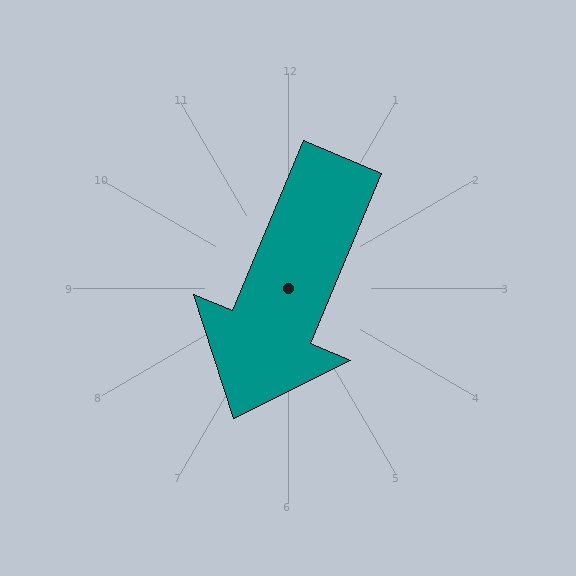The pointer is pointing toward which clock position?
Roughly 7 o'clock.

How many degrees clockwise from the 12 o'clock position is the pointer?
Approximately 203 degrees.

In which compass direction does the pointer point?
Southwest.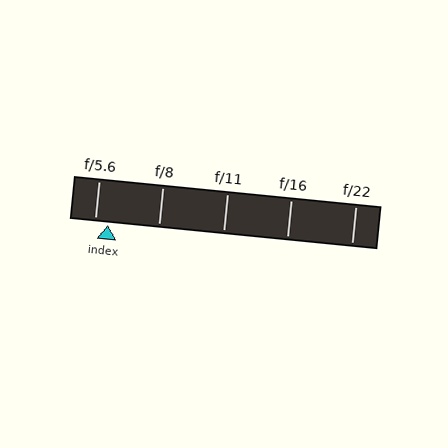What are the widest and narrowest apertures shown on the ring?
The widest aperture shown is f/5.6 and the narrowest is f/22.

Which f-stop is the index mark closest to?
The index mark is closest to f/5.6.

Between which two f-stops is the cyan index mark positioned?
The index mark is between f/5.6 and f/8.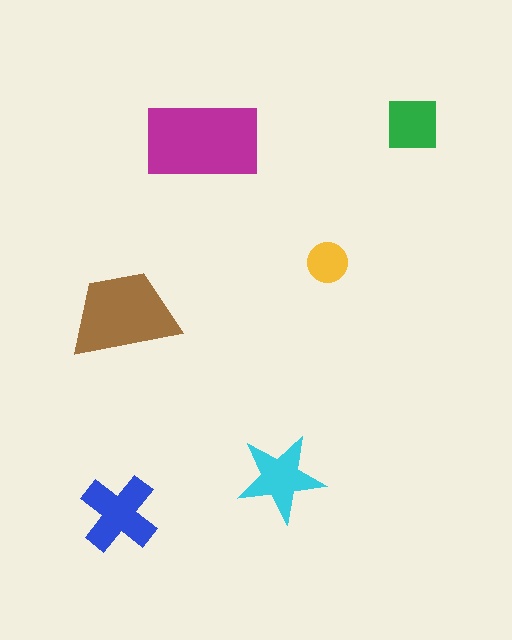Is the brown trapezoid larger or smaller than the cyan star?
Larger.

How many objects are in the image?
There are 6 objects in the image.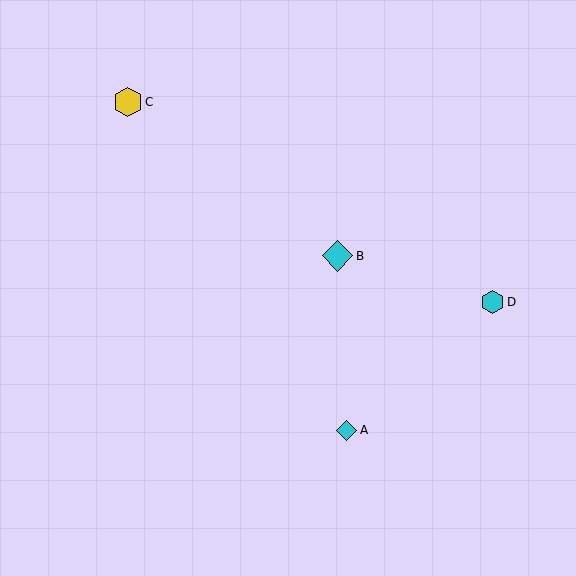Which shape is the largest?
The cyan diamond (labeled B) is the largest.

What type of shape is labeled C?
Shape C is a yellow hexagon.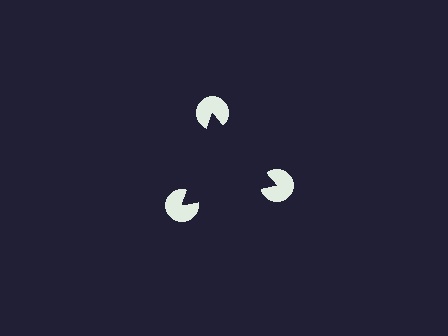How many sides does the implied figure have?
3 sides.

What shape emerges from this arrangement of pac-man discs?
An illusory triangle — its edges are inferred from the aligned wedge cuts in the pac-man discs, not physically drawn.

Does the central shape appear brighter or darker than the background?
It typically appears slightly darker than the background, even though no actual brightness change is drawn.